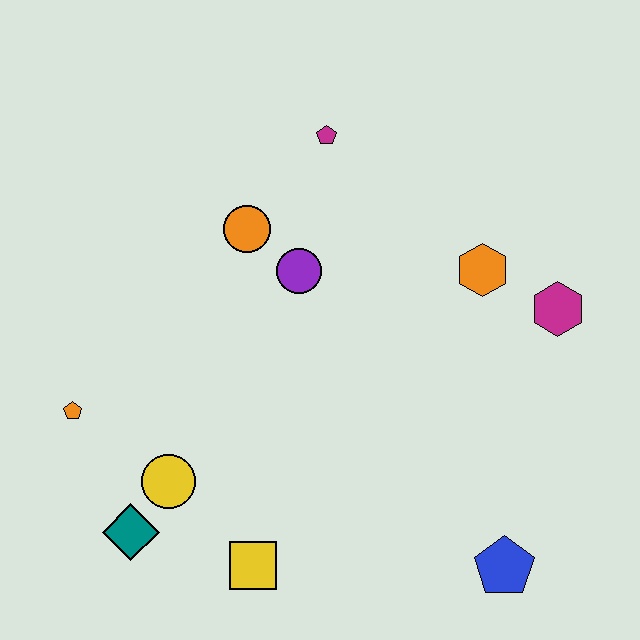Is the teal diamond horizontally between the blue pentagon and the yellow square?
No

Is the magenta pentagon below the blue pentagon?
No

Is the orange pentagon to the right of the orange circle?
No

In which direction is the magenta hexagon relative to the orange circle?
The magenta hexagon is to the right of the orange circle.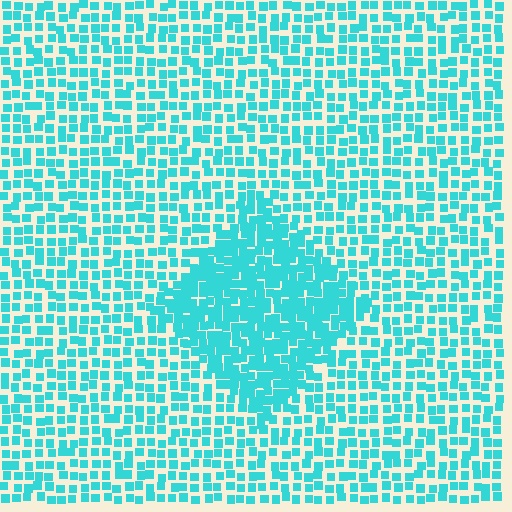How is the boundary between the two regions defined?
The boundary is defined by a change in element density (approximately 1.8x ratio). All elements are the same color, size, and shape.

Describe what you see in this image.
The image contains small cyan elements arranged at two different densities. A diamond-shaped region is visible where the elements are more densely packed than the surrounding area.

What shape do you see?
I see a diamond.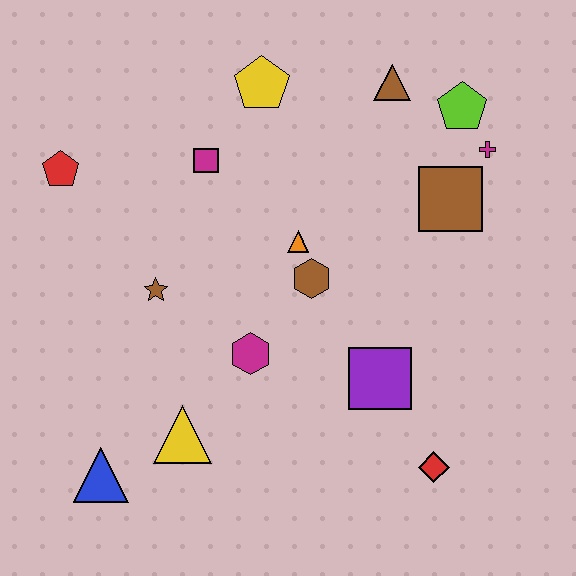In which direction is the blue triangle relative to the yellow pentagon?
The blue triangle is below the yellow pentagon.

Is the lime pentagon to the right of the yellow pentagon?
Yes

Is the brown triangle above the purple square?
Yes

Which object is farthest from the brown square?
The blue triangle is farthest from the brown square.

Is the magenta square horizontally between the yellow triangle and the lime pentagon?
Yes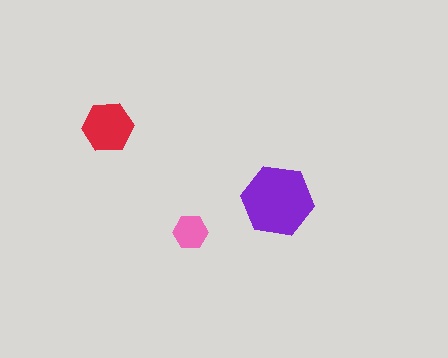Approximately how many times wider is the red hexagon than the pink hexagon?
About 1.5 times wider.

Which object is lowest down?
The pink hexagon is bottommost.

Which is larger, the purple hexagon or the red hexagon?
The purple one.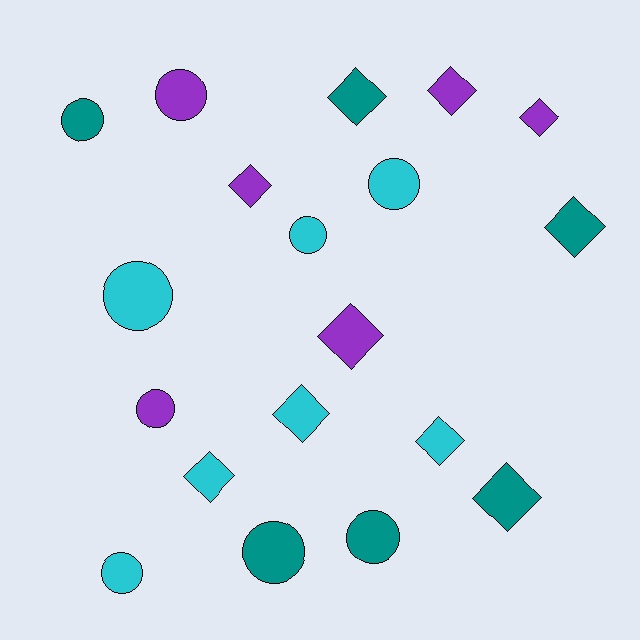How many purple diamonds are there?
There are 4 purple diamonds.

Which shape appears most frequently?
Diamond, with 10 objects.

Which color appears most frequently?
Cyan, with 7 objects.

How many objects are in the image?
There are 19 objects.